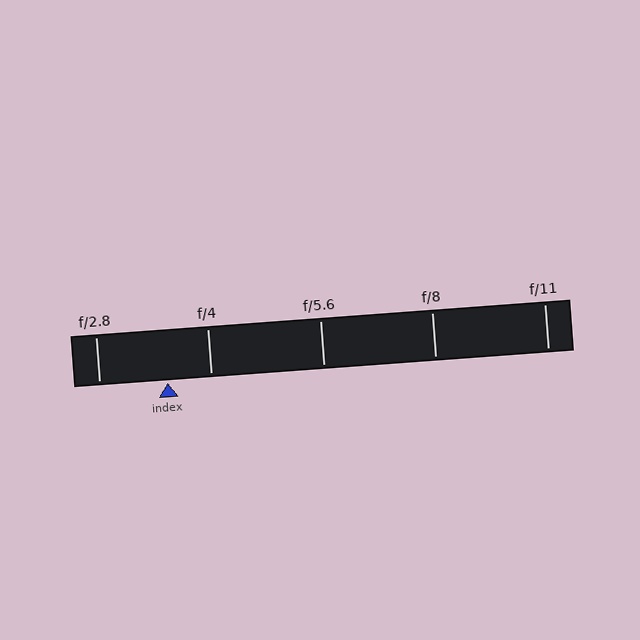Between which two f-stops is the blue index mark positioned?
The index mark is between f/2.8 and f/4.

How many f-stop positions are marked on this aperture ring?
There are 5 f-stop positions marked.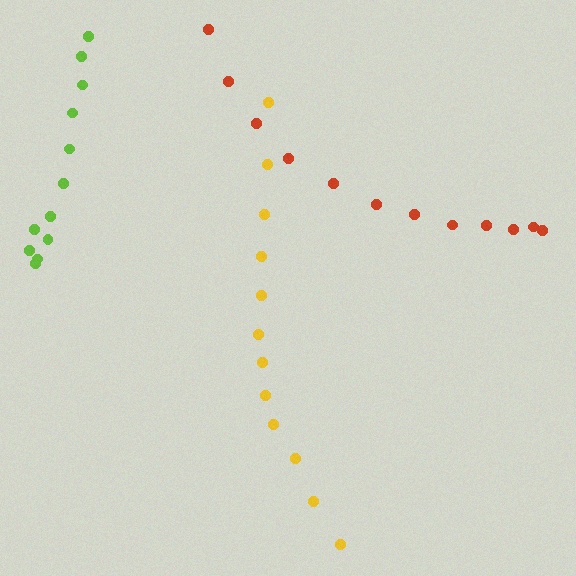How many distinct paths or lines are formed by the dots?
There are 3 distinct paths.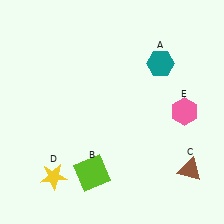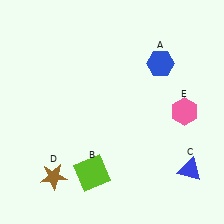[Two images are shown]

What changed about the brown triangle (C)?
In Image 1, C is brown. In Image 2, it changed to blue.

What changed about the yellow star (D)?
In Image 1, D is yellow. In Image 2, it changed to brown.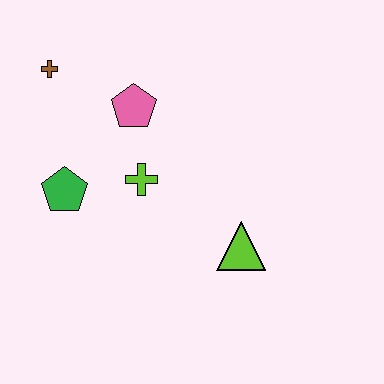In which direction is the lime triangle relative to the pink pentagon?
The lime triangle is below the pink pentagon.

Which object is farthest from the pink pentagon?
The lime triangle is farthest from the pink pentagon.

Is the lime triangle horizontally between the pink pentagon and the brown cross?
No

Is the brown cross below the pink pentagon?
No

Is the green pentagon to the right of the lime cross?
No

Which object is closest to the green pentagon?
The lime cross is closest to the green pentagon.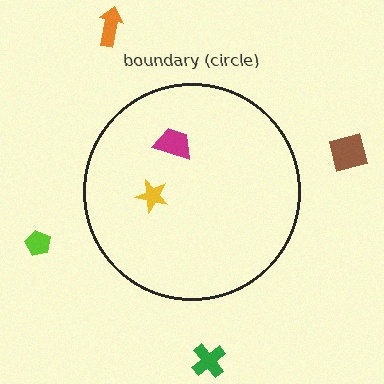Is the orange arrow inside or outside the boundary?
Outside.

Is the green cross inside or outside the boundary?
Outside.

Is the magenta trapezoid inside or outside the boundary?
Inside.